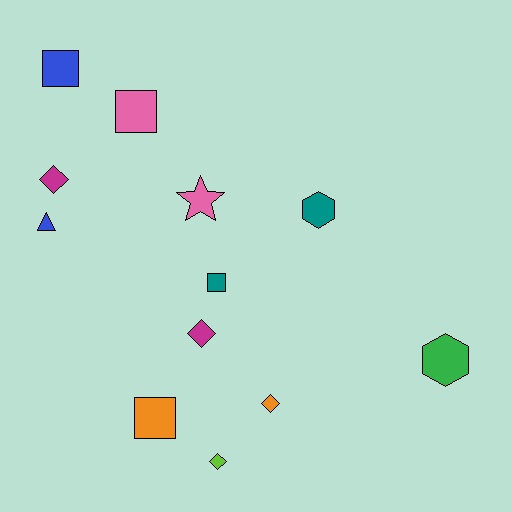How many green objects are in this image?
There is 1 green object.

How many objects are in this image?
There are 12 objects.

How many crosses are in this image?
There are no crosses.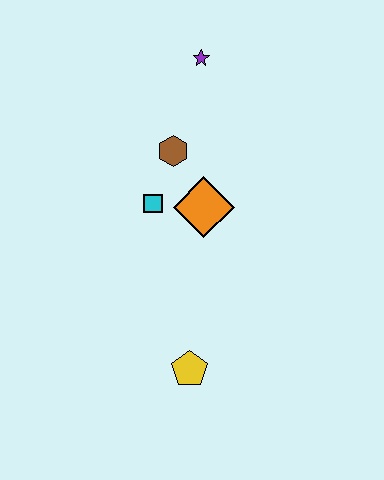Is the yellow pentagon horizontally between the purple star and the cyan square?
Yes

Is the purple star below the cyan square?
No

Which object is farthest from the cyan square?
The yellow pentagon is farthest from the cyan square.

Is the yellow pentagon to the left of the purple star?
Yes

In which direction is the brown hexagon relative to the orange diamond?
The brown hexagon is above the orange diamond.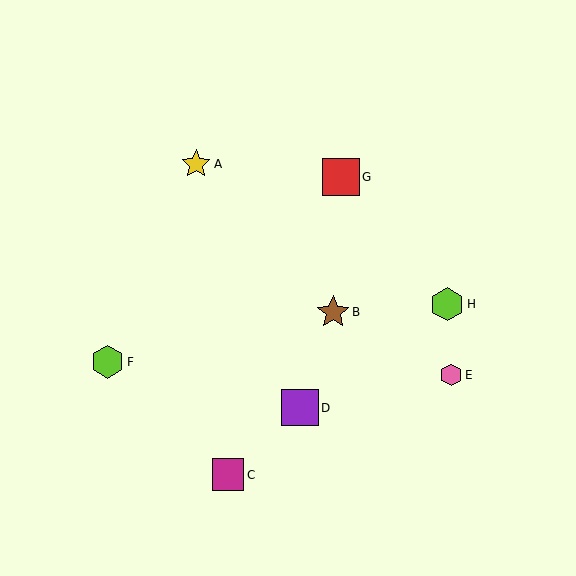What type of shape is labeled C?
Shape C is a magenta square.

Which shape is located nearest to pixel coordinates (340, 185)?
The red square (labeled G) at (341, 177) is nearest to that location.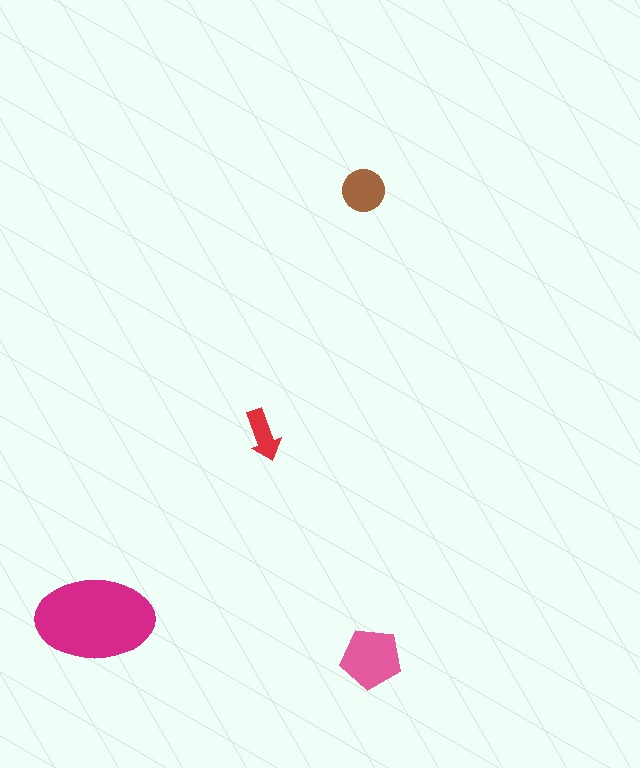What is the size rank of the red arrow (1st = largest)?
4th.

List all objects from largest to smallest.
The magenta ellipse, the pink pentagon, the brown circle, the red arrow.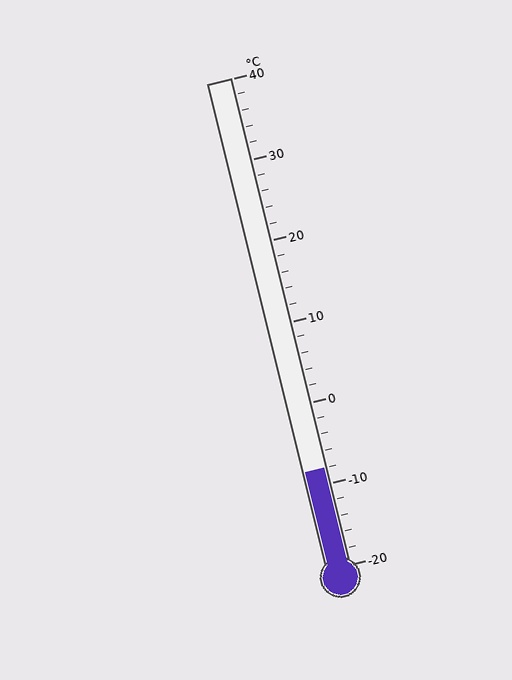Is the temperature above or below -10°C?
The temperature is above -10°C.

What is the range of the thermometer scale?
The thermometer scale ranges from -20°C to 40°C.